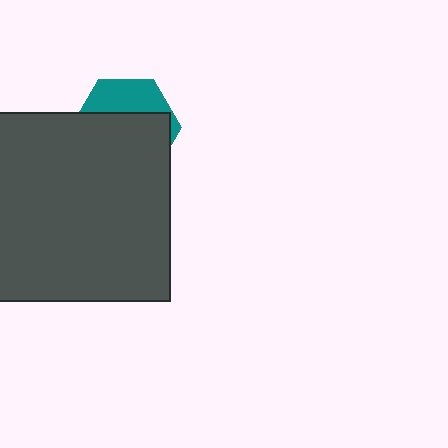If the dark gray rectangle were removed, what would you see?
You would see the complete teal hexagon.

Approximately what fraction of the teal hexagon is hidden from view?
Roughly 68% of the teal hexagon is hidden behind the dark gray rectangle.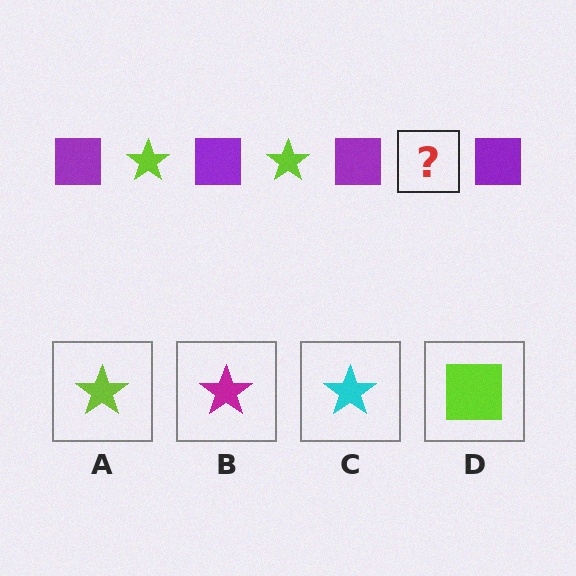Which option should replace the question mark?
Option A.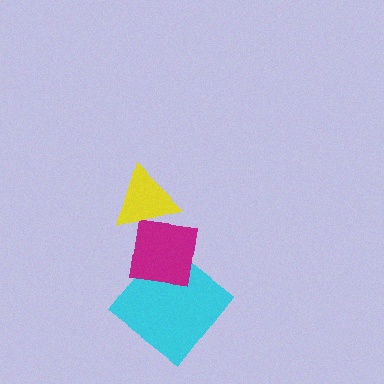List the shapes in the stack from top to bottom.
From top to bottom: the yellow triangle, the magenta square, the cyan diamond.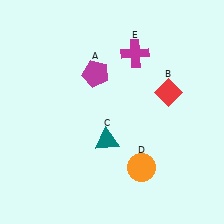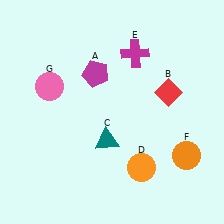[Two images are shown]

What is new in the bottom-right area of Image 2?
An orange circle (F) was added in the bottom-right area of Image 2.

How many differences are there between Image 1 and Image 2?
There are 2 differences between the two images.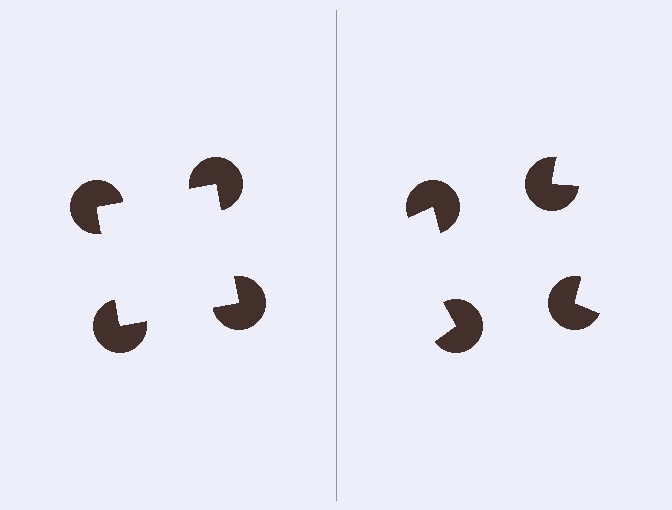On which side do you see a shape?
An illusory square appears on the left side. On the right side the wedge cuts are rotated, so no coherent shape forms.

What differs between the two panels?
The pac-man discs are positioned identically on both sides; only the wedge orientations differ. On the left they align to a square; on the right they are misaligned.